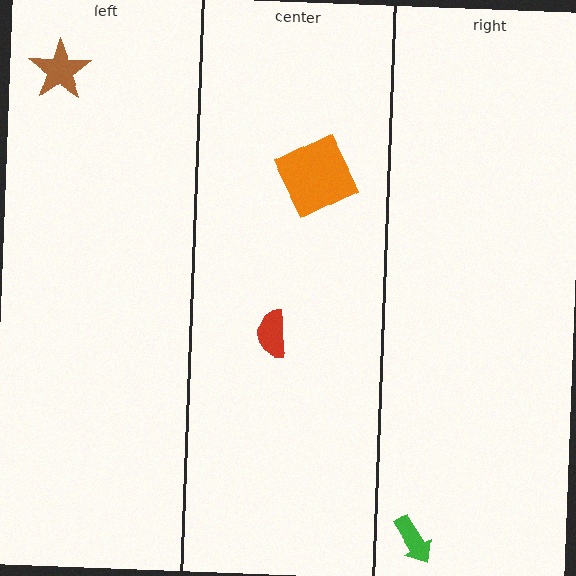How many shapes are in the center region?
2.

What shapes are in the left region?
The brown star.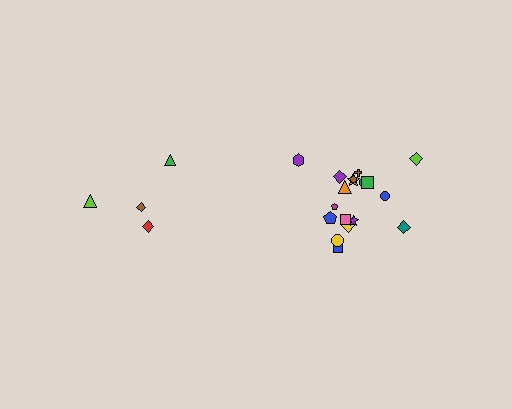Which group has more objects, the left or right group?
The right group.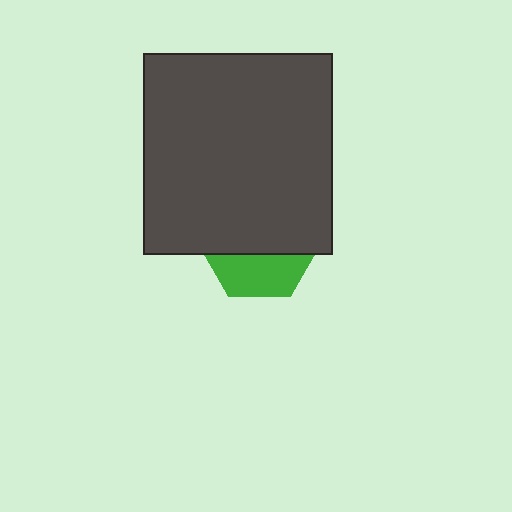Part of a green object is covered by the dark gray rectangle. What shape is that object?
It is a hexagon.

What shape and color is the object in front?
The object in front is a dark gray rectangle.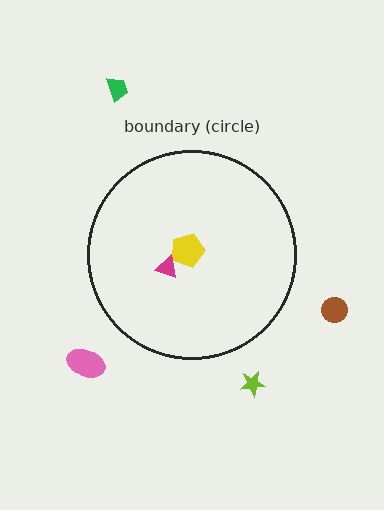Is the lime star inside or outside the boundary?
Outside.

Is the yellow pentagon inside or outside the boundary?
Inside.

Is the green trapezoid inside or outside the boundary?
Outside.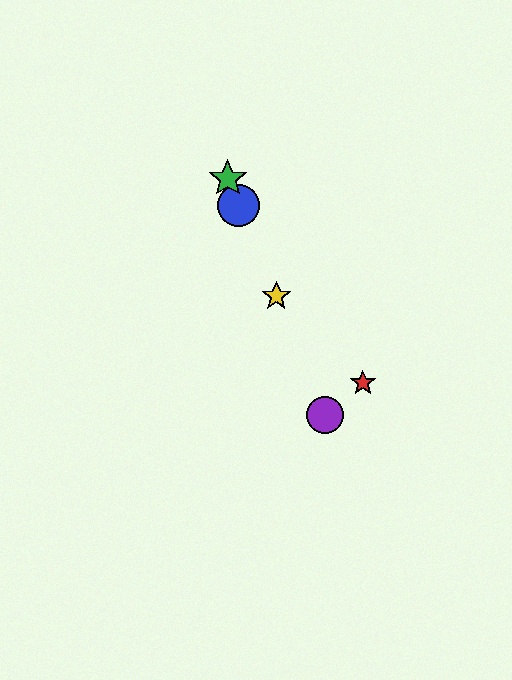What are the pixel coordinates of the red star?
The red star is at (363, 383).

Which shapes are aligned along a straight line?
The blue circle, the green star, the yellow star, the purple circle are aligned along a straight line.